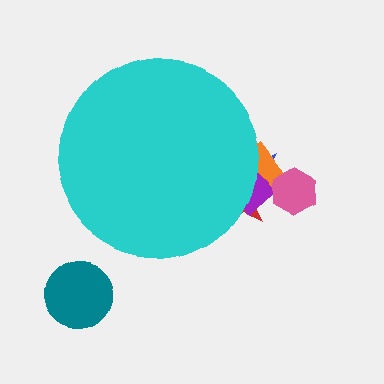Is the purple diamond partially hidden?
Yes, the purple diamond is partially hidden behind the cyan circle.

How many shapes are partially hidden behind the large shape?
4 shapes are partially hidden.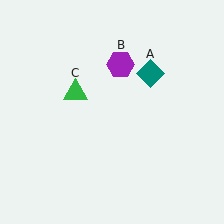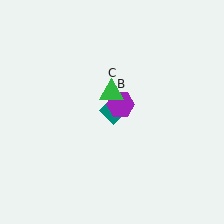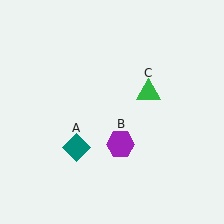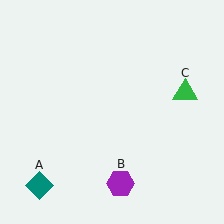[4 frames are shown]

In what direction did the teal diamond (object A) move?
The teal diamond (object A) moved down and to the left.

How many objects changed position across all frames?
3 objects changed position: teal diamond (object A), purple hexagon (object B), green triangle (object C).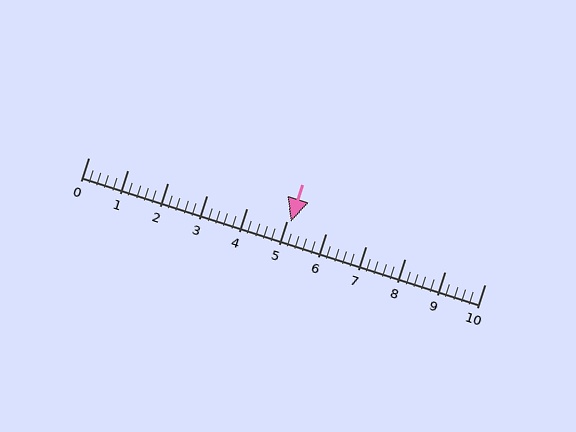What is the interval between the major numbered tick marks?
The major tick marks are spaced 1 units apart.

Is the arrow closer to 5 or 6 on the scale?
The arrow is closer to 5.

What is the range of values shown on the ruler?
The ruler shows values from 0 to 10.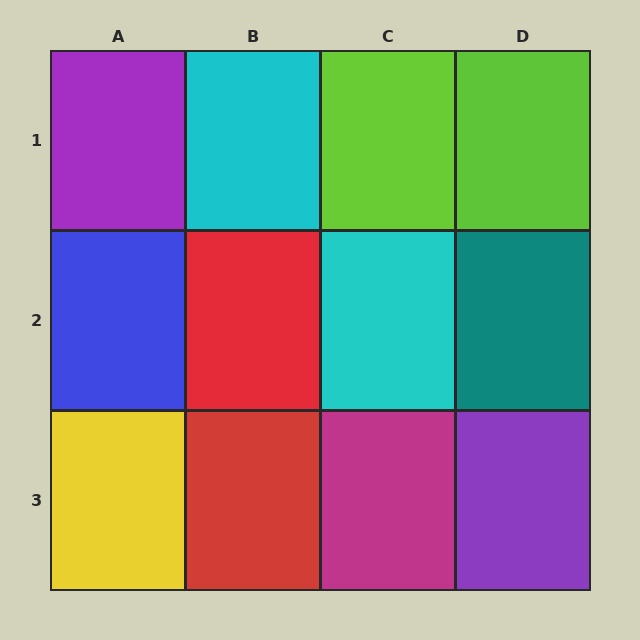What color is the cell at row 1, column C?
Lime.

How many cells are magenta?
1 cell is magenta.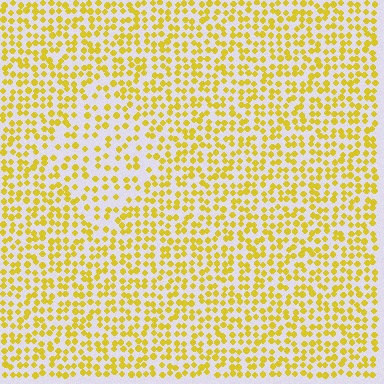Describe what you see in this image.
The image contains small yellow elements arranged at two different densities. A diamond-shaped region is visible where the elements are less densely packed than the surrounding area.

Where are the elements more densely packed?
The elements are more densely packed outside the diamond boundary.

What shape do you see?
I see a diamond.